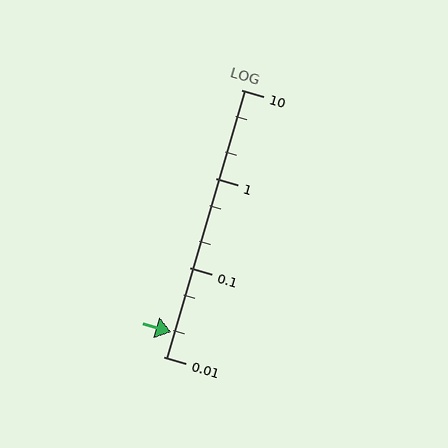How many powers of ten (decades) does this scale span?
The scale spans 3 decades, from 0.01 to 10.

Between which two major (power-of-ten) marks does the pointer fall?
The pointer is between 0.01 and 0.1.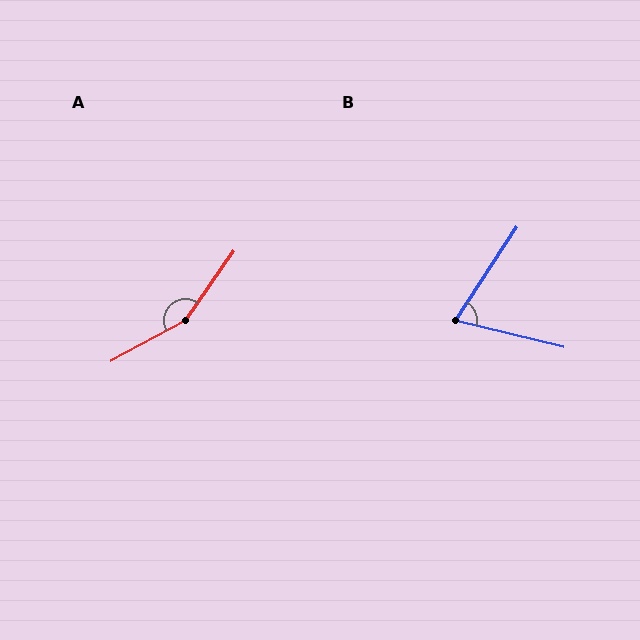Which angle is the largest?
A, at approximately 153 degrees.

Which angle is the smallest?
B, at approximately 70 degrees.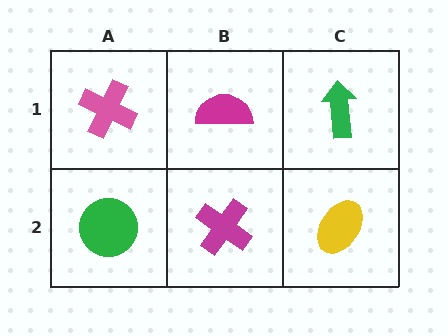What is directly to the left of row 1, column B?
A pink cross.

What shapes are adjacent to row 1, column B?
A magenta cross (row 2, column B), a pink cross (row 1, column A), a green arrow (row 1, column C).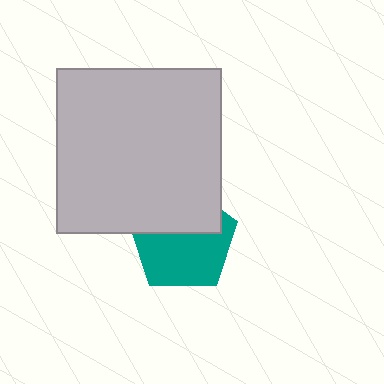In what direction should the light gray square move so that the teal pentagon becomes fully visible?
The light gray square should move up. That is the shortest direction to clear the overlap and leave the teal pentagon fully visible.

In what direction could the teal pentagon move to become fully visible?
The teal pentagon could move down. That would shift it out from behind the light gray square entirely.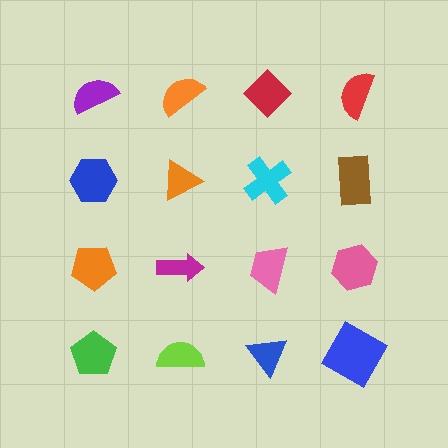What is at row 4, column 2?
A lime semicircle.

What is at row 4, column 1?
A green pentagon.